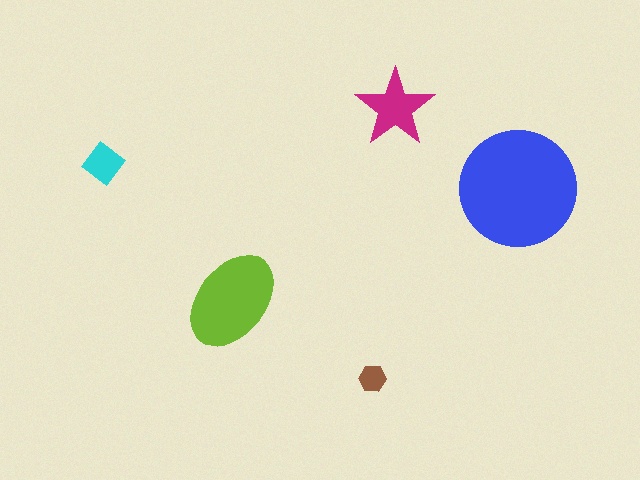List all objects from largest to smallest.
The blue circle, the lime ellipse, the magenta star, the cyan diamond, the brown hexagon.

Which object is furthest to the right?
The blue circle is rightmost.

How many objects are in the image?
There are 5 objects in the image.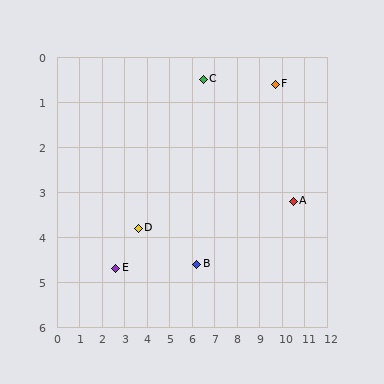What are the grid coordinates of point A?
Point A is at approximately (10.5, 3.2).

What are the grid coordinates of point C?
Point C is at approximately (6.5, 0.5).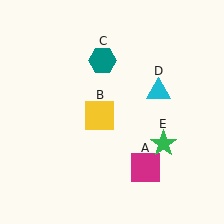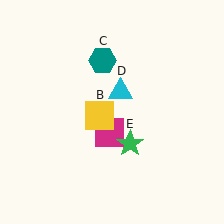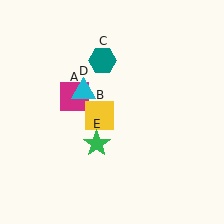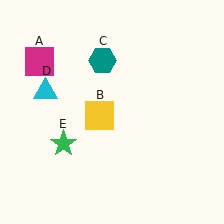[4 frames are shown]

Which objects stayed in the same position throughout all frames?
Yellow square (object B) and teal hexagon (object C) remained stationary.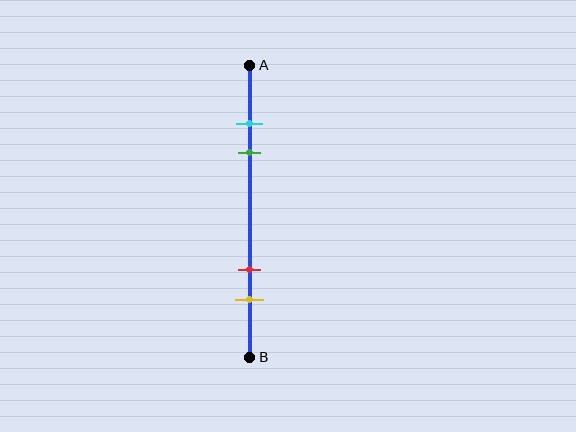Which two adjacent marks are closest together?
The cyan and green marks are the closest adjacent pair.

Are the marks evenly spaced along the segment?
No, the marks are not evenly spaced.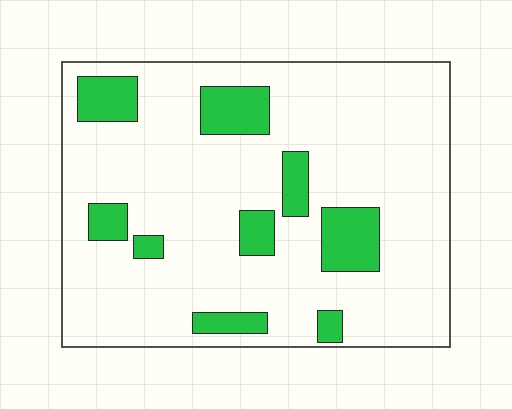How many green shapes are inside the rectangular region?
9.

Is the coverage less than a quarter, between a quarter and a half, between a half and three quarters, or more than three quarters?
Less than a quarter.